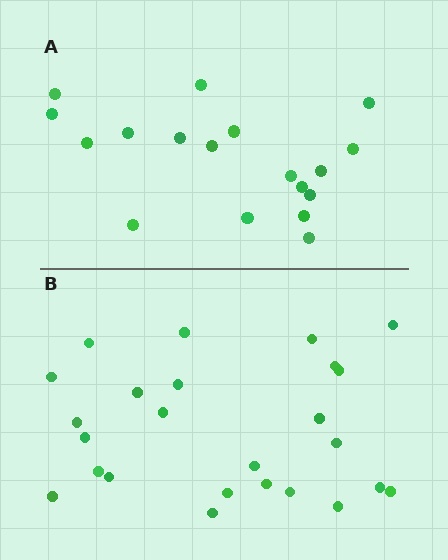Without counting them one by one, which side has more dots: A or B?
Region B (the bottom region) has more dots.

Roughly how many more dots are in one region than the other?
Region B has roughly 8 or so more dots than region A.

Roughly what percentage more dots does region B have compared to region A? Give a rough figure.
About 40% more.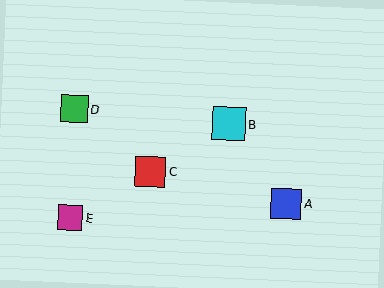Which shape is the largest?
The cyan square (labeled B) is the largest.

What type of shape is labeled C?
Shape C is a red square.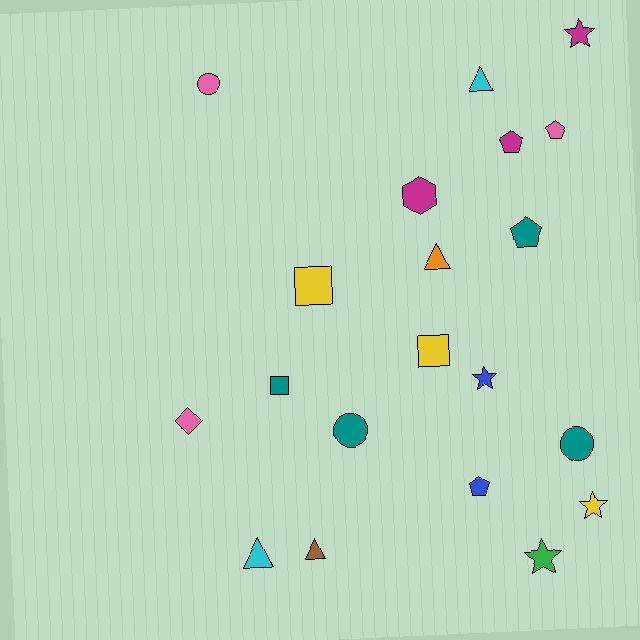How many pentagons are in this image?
There are 4 pentagons.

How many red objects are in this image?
There are no red objects.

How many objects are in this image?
There are 20 objects.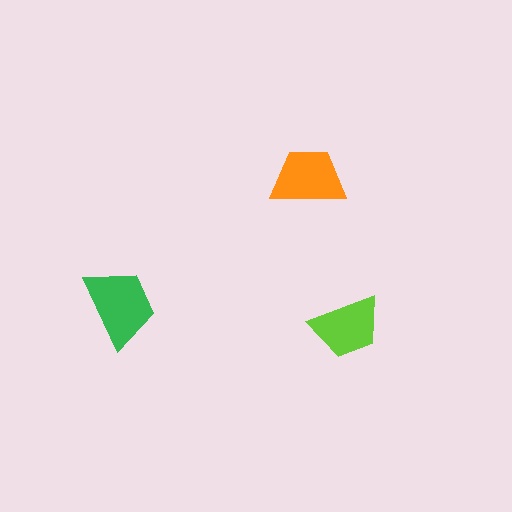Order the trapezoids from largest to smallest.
the green one, the orange one, the lime one.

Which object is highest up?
The orange trapezoid is topmost.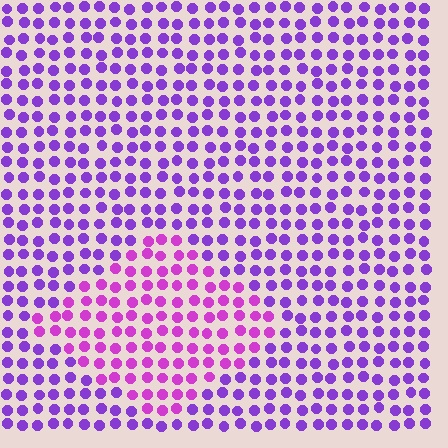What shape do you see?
I see a diamond.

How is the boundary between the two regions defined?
The boundary is defined purely by a slight shift in hue (about 31 degrees). Spacing, size, and orientation are identical on both sides.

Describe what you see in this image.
The image is filled with small purple elements in a uniform arrangement. A diamond-shaped region is visible where the elements are tinted to a slightly different hue, forming a subtle color boundary.